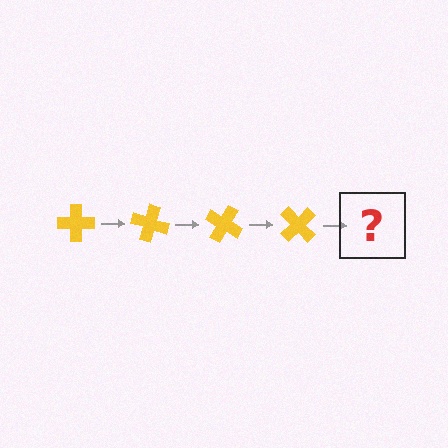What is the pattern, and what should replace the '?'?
The pattern is that the cross rotates 15 degrees each step. The '?' should be a yellow cross rotated 60 degrees.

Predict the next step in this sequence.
The next step is a yellow cross rotated 60 degrees.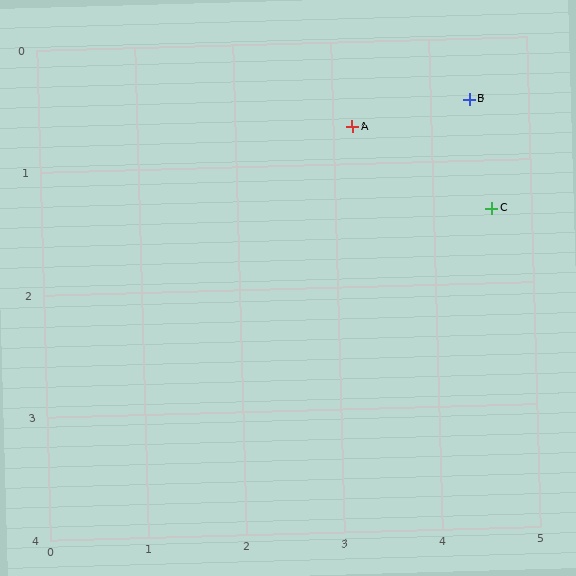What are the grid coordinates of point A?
Point A is at approximately (3.2, 0.7).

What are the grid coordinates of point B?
Point B is at approximately (4.4, 0.5).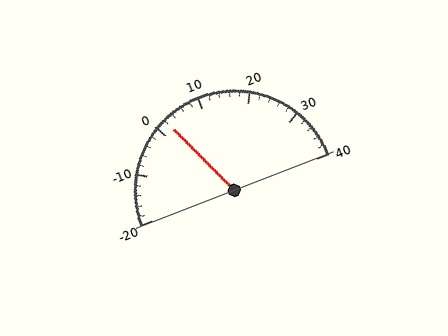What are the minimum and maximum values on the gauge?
The gauge ranges from -20 to 40.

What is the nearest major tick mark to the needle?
The nearest major tick mark is 0.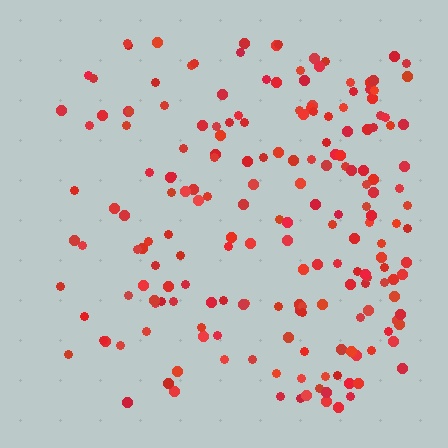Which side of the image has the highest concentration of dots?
The right.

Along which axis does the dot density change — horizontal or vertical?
Horizontal.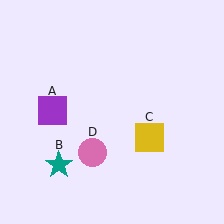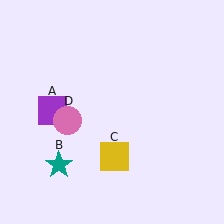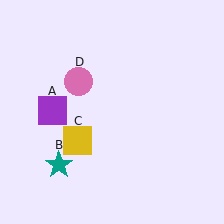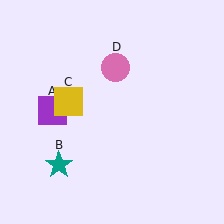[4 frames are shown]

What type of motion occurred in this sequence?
The yellow square (object C), pink circle (object D) rotated clockwise around the center of the scene.